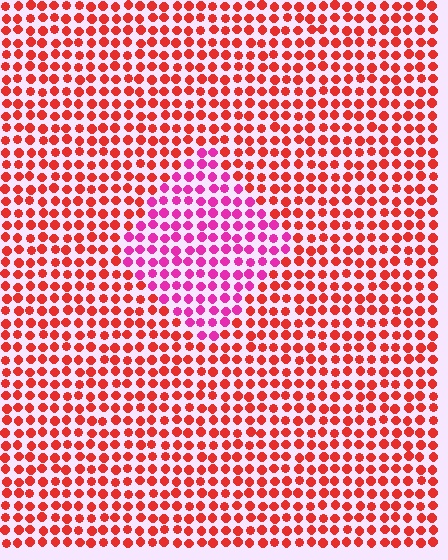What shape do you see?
I see a diamond.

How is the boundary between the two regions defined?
The boundary is defined purely by a slight shift in hue (about 43 degrees). Spacing, size, and orientation are identical on both sides.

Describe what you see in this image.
The image is filled with small red elements in a uniform arrangement. A diamond-shaped region is visible where the elements are tinted to a slightly different hue, forming a subtle color boundary.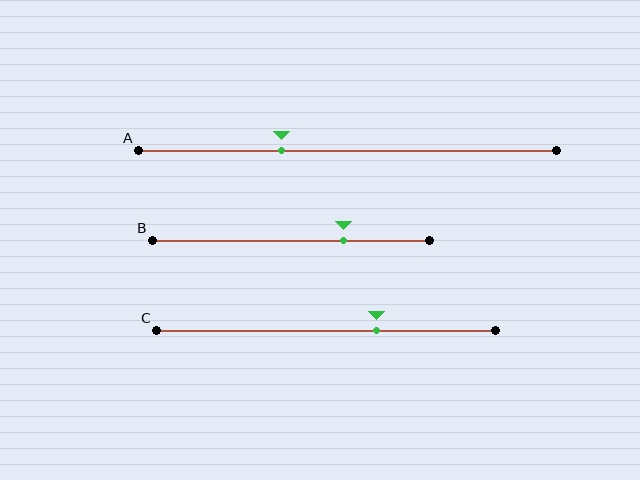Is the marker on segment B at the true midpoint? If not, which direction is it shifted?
No, the marker on segment B is shifted to the right by about 19% of the segment length.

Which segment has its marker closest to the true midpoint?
Segment C has its marker closest to the true midpoint.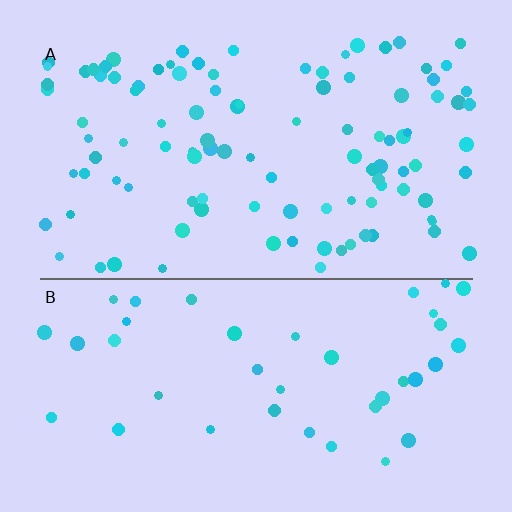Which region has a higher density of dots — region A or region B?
A (the top).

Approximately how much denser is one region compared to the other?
Approximately 2.6× — region A over region B.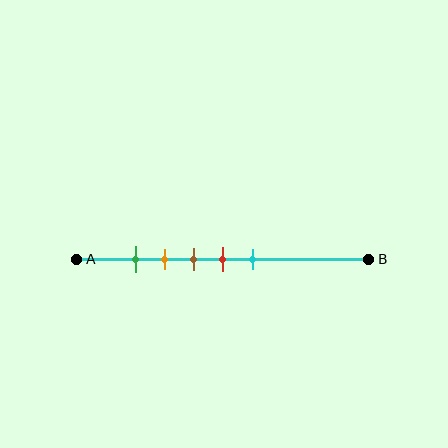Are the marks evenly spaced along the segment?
Yes, the marks are approximately evenly spaced.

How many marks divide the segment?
There are 5 marks dividing the segment.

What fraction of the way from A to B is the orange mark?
The orange mark is approximately 30% (0.3) of the way from A to B.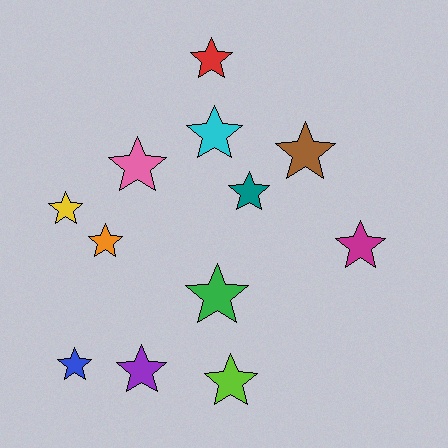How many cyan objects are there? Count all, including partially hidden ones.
There is 1 cyan object.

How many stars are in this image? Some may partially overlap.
There are 12 stars.